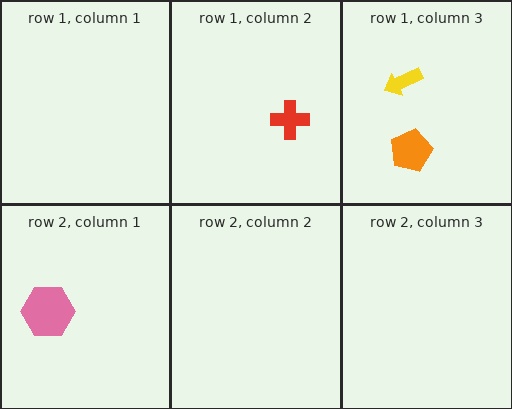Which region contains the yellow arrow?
The row 1, column 3 region.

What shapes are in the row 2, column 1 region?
The pink hexagon.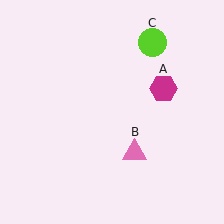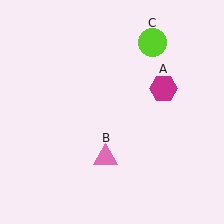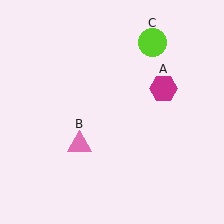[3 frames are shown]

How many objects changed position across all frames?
1 object changed position: pink triangle (object B).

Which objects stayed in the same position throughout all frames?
Magenta hexagon (object A) and lime circle (object C) remained stationary.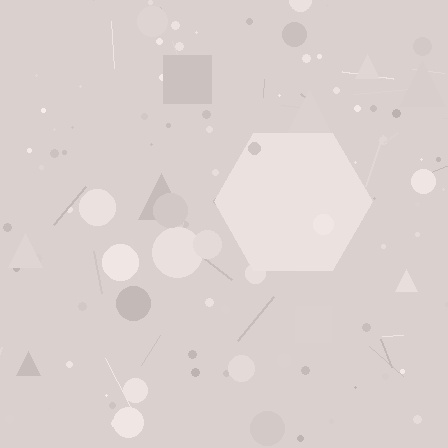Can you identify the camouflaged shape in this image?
The camouflaged shape is a hexagon.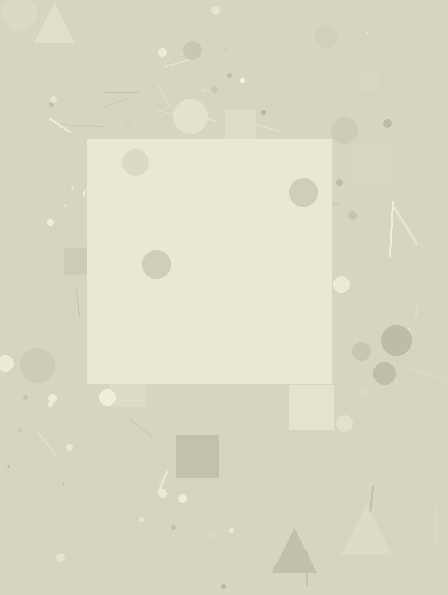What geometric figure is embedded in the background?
A square is embedded in the background.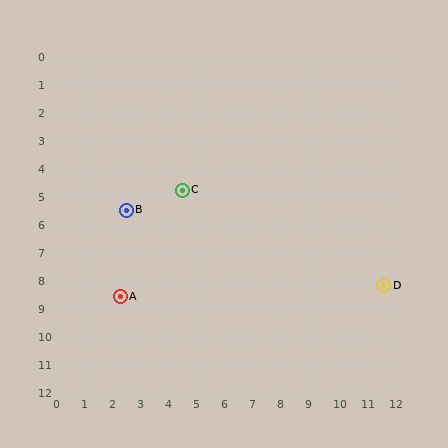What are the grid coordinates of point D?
Point D is at approximately (11.7, 8.2).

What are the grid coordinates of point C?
Point C is at approximately (4.5, 4.8).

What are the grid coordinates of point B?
Point B is at approximately (2.5, 5.5).